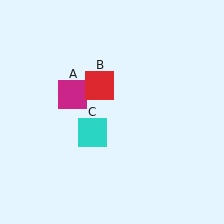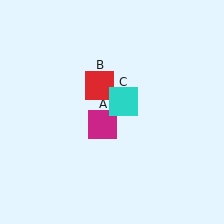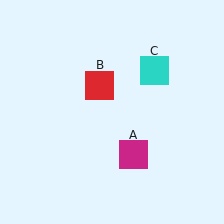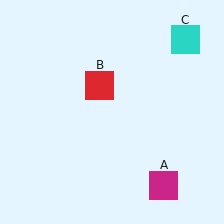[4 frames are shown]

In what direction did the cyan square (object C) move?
The cyan square (object C) moved up and to the right.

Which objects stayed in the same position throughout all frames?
Red square (object B) remained stationary.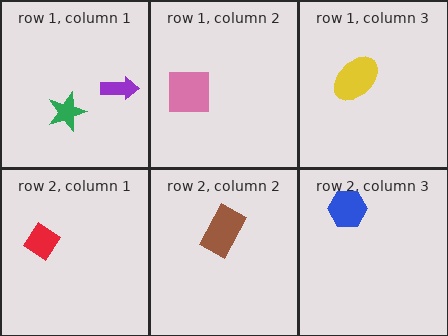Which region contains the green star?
The row 1, column 1 region.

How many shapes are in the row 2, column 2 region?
1.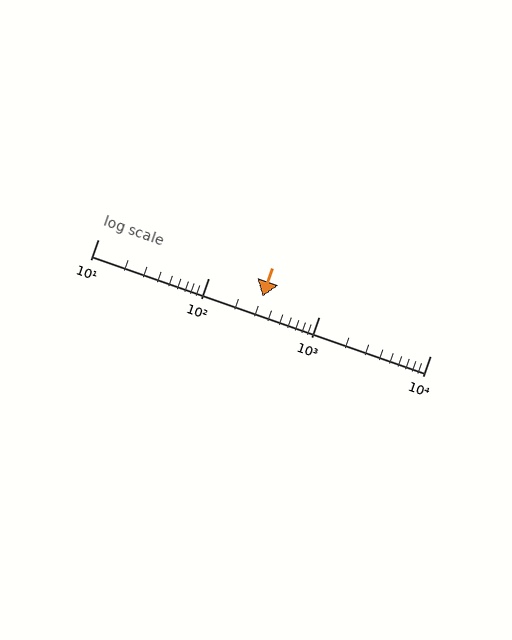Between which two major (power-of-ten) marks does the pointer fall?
The pointer is between 100 and 1000.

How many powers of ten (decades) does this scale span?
The scale spans 3 decades, from 10 to 10000.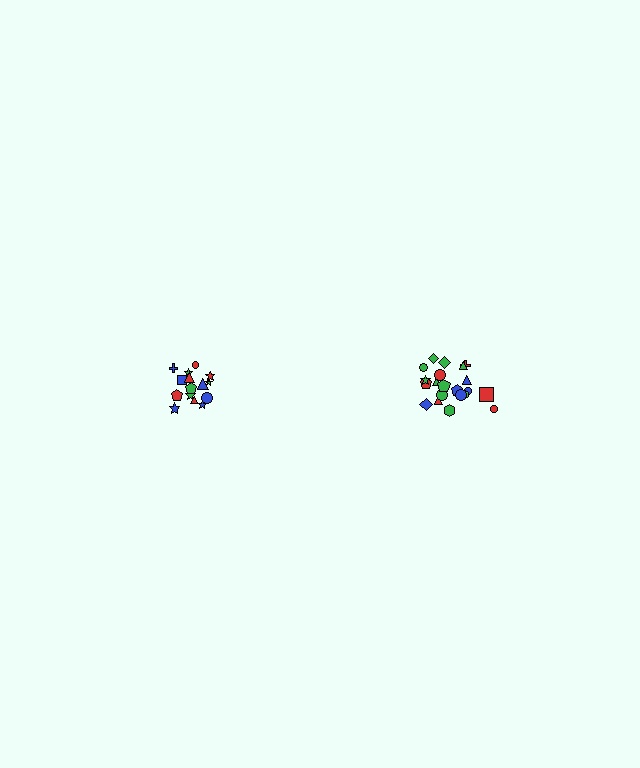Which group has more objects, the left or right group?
The right group.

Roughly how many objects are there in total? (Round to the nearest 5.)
Roughly 35 objects in total.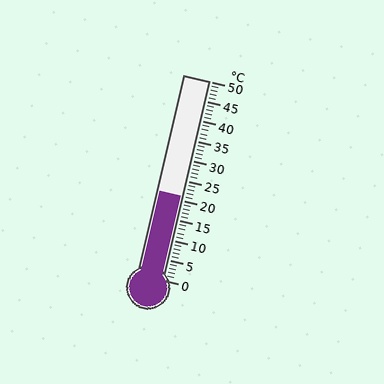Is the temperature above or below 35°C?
The temperature is below 35°C.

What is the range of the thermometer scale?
The thermometer scale ranges from 0°C to 50°C.